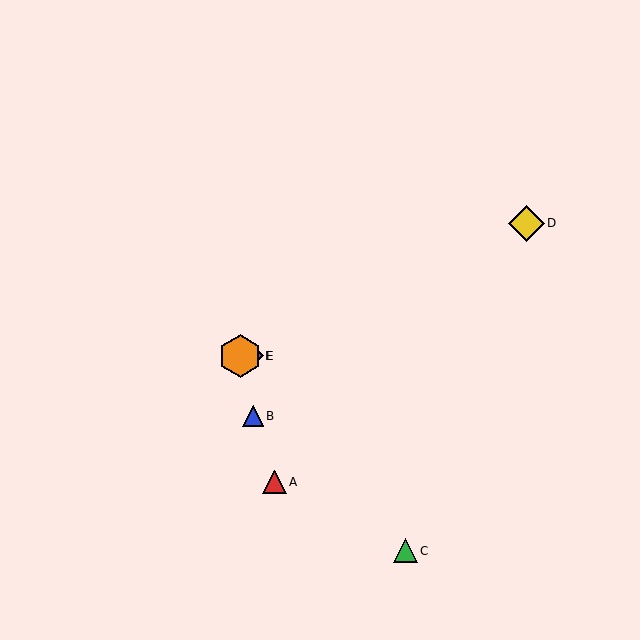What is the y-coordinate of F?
Object F is at y≈356.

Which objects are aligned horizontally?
Objects E, F are aligned horizontally.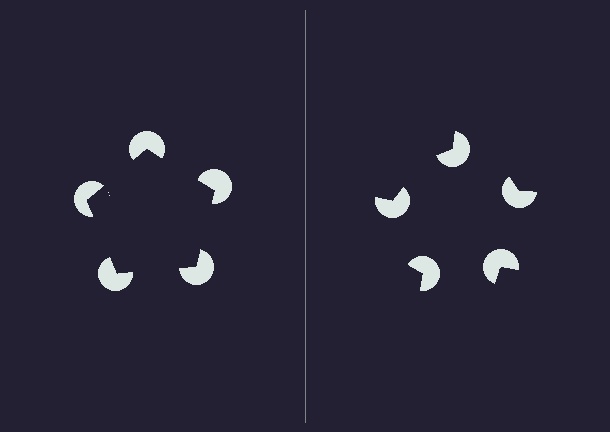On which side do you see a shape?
An illusory pentagon appears on the left side. On the right side the wedge cuts are rotated, so no coherent shape forms.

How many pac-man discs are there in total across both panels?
10 — 5 on each side.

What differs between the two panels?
The pac-man discs are positioned identically on both sides; only the wedge orientations differ. On the left they align to a pentagon; on the right they are misaligned.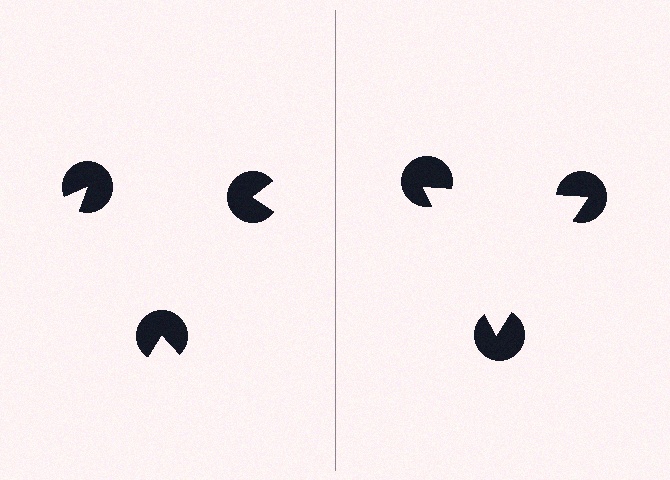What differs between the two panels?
The pac-man discs are positioned identically on both sides; only the wedge orientations differ. On the right they align to a triangle; on the left they are misaligned.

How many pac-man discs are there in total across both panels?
6 — 3 on each side.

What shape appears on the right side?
An illusory triangle.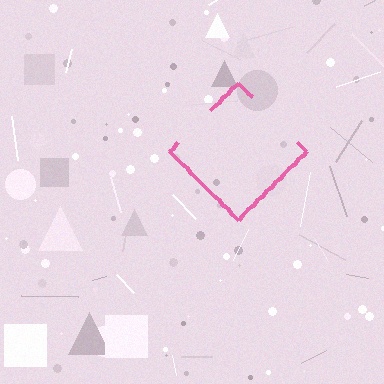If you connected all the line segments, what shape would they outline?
They would outline a diamond.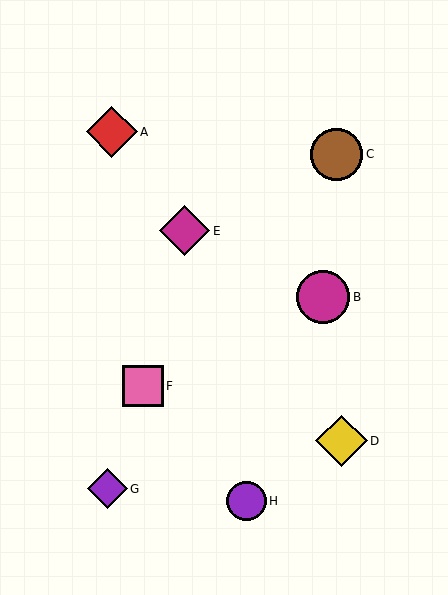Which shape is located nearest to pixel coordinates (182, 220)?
The magenta diamond (labeled E) at (184, 231) is nearest to that location.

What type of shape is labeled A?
Shape A is a red diamond.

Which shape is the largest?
The magenta circle (labeled B) is the largest.